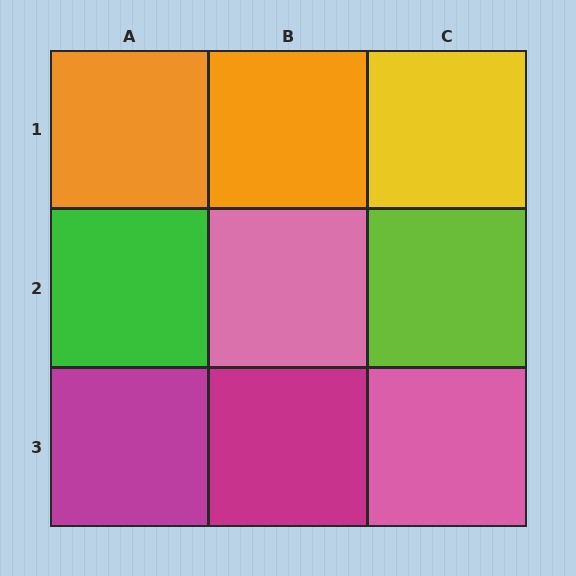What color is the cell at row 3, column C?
Pink.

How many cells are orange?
2 cells are orange.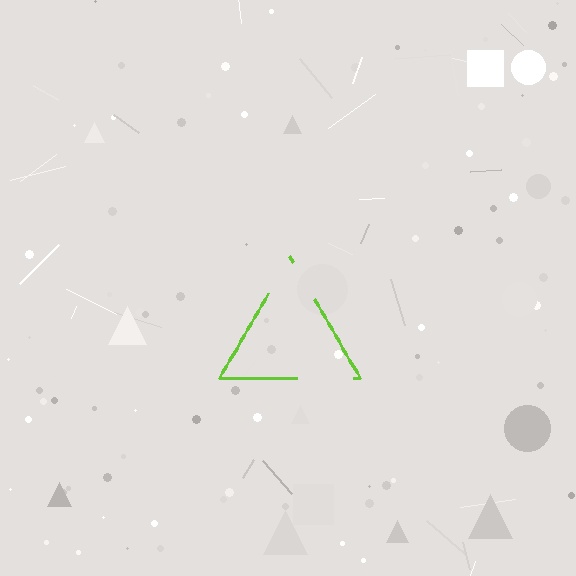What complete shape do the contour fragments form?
The contour fragments form a triangle.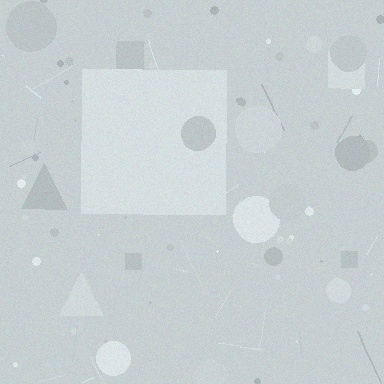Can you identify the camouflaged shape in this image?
The camouflaged shape is a square.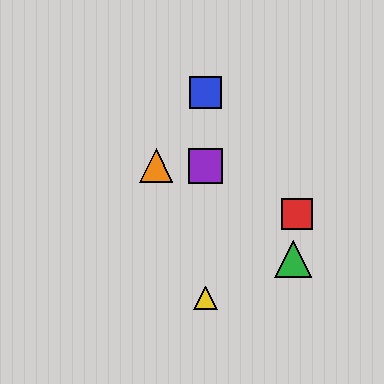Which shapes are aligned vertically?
The blue square, the yellow triangle, the purple square are aligned vertically.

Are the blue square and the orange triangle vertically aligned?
No, the blue square is at x≈206 and the orange triangle is at x≈156.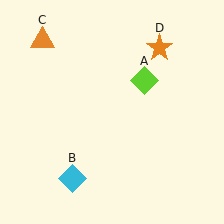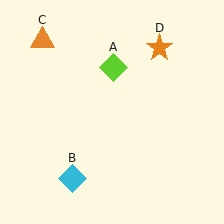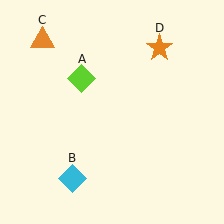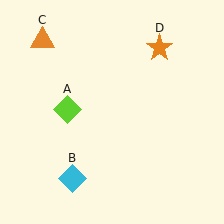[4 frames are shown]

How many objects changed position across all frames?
1 object changed position: lime diamond (object A).